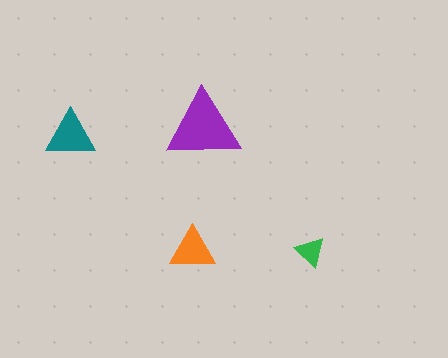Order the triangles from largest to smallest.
the purple one, the teal one, the orange one, the green one.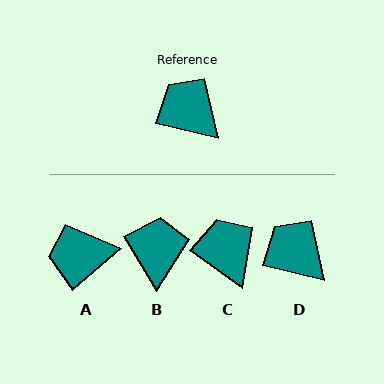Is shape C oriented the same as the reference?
No, it is off by about 22 degrees.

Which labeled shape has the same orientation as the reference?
D.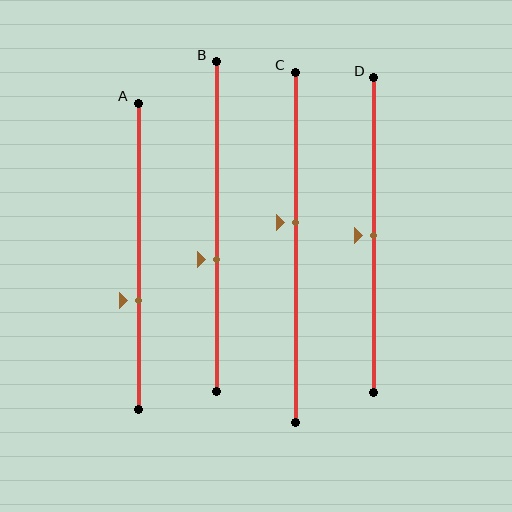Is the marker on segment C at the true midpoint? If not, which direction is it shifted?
No, the marker on segment C is shifted upward by about 7% of the segment length.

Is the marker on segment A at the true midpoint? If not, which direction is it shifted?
No, the marker on segment A is shifted downward by about 14% of the segment length.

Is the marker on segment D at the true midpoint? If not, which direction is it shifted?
Yes, the marker on segment D is at the true midpoint.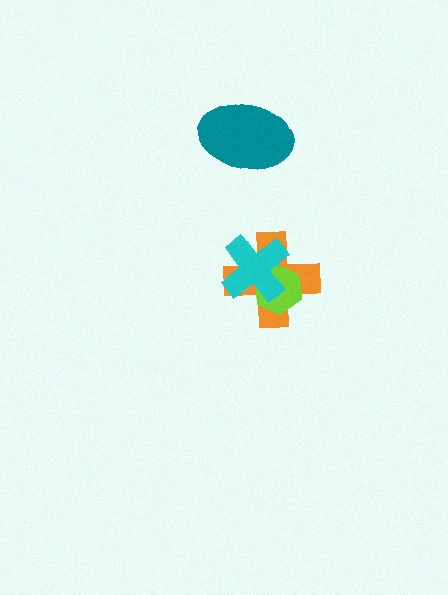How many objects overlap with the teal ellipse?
0 objects overlap with the teal ellipse.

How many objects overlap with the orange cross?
2 objects overlap with the orange cross.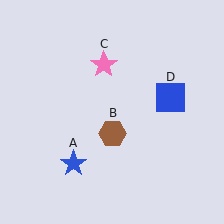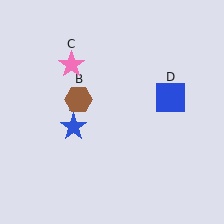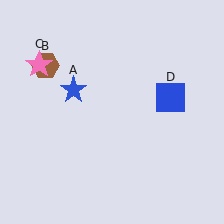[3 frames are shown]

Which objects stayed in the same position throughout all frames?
Blue square (object D) remained stationary.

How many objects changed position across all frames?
3 objects changed position: blue star (object A), brown hexagon (object B), pink star (object C).